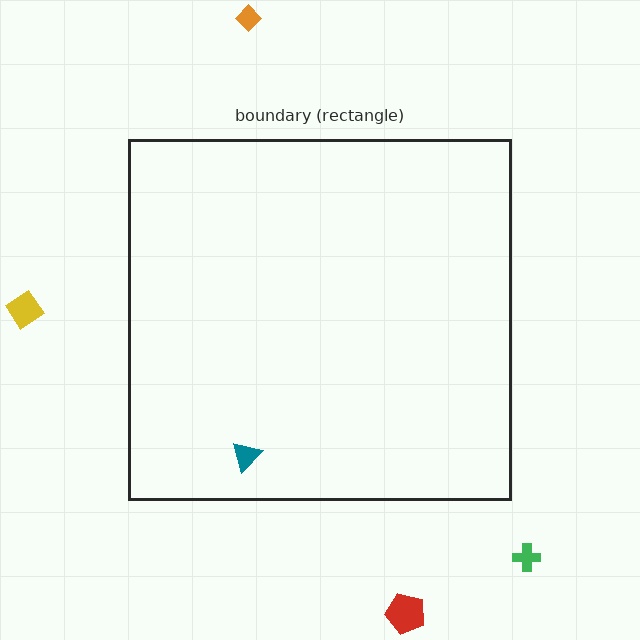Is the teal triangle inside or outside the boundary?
Inside.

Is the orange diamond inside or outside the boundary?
Outside.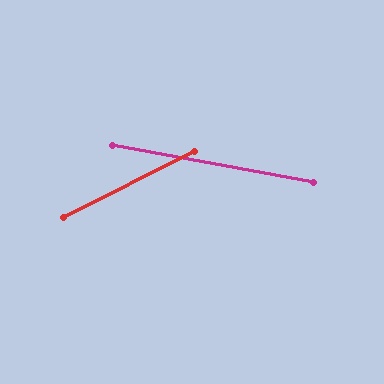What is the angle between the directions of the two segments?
Approximately 37 degrees.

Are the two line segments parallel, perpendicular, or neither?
Neither parallel nor perpendicular — they differ by about 37°.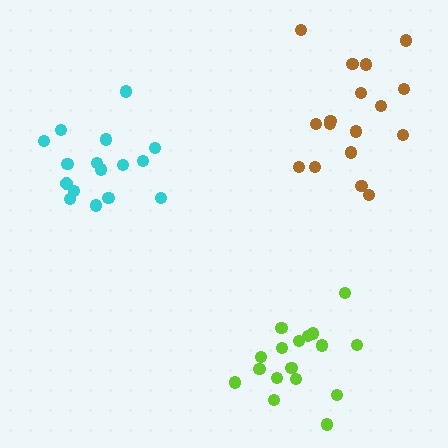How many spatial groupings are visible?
There are 3 spatial groupings.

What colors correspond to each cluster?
The clusters are colored: cyan, lime, brown.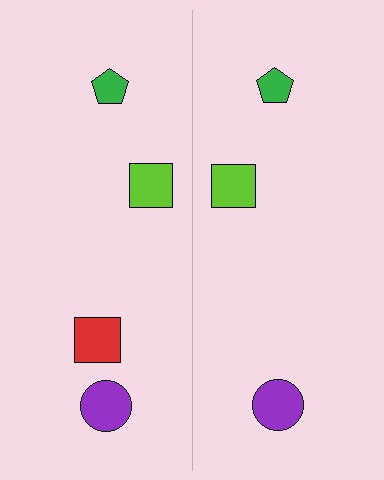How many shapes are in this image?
There are 7 shapes in this image.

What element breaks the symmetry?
A red square is missing from the right side.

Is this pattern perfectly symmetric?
No, the pattern is not perfectly symmetric. A red square is missing from the right side.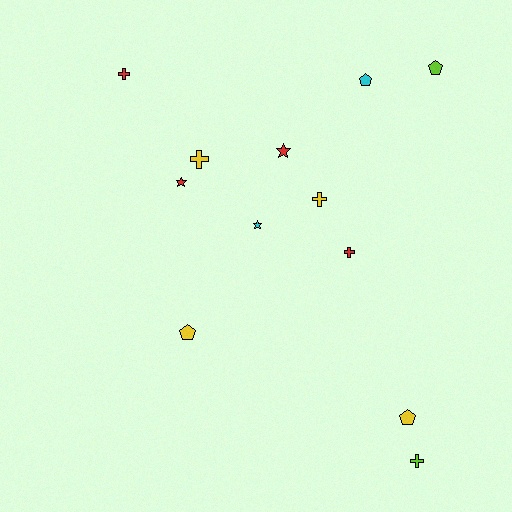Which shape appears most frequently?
Cross, with 5 objects.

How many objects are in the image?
There are 12 objects.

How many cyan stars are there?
There is 1 cyan star.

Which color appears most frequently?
Yellow, with 4 objects.